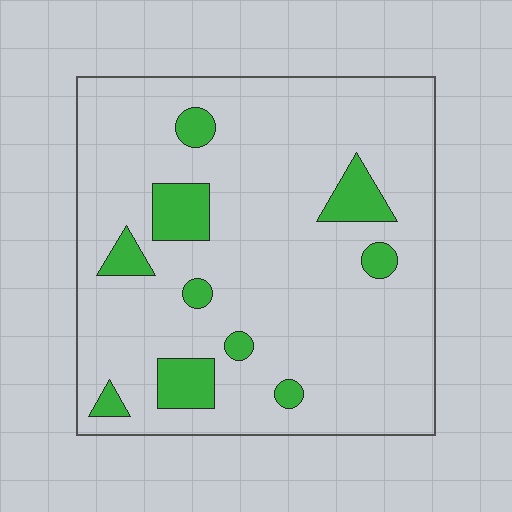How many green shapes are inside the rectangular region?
10.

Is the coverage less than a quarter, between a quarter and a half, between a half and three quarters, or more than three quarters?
Less than a quarter.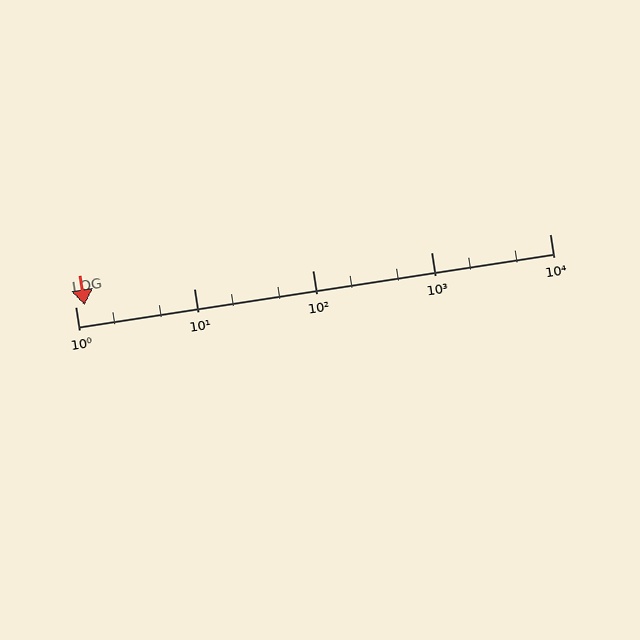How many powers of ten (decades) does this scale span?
The scale spans 4 decades, from 1 to 10000.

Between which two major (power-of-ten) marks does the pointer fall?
The pointer is between 1 and 10.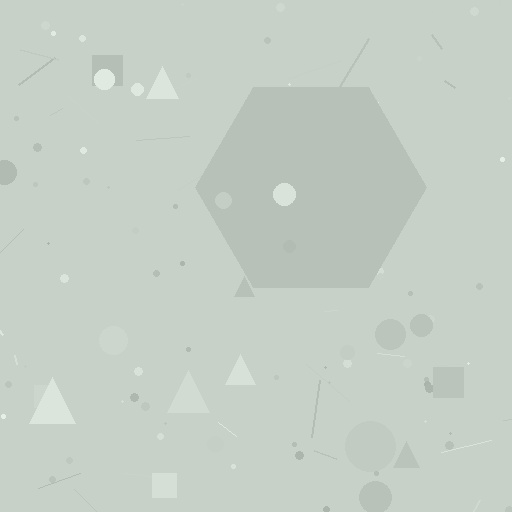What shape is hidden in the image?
A hexagon is hidden in the image.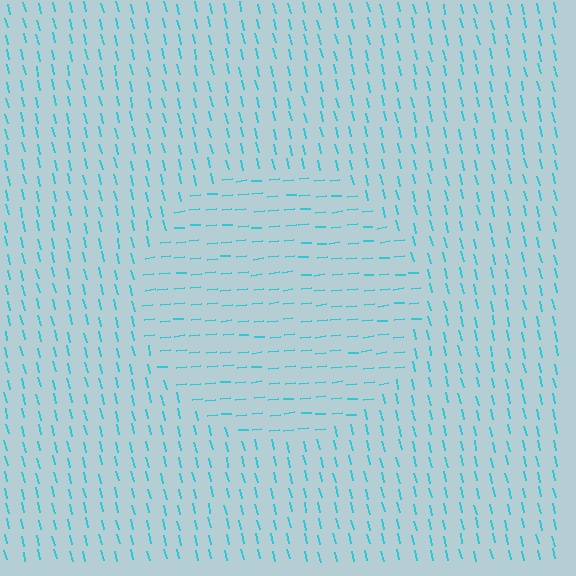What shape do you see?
I see a circle.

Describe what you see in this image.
The image is filled with small cyan line segments. A circle region in the image has lines oriented differently from the surrounding lines, creating a visible texture boundary.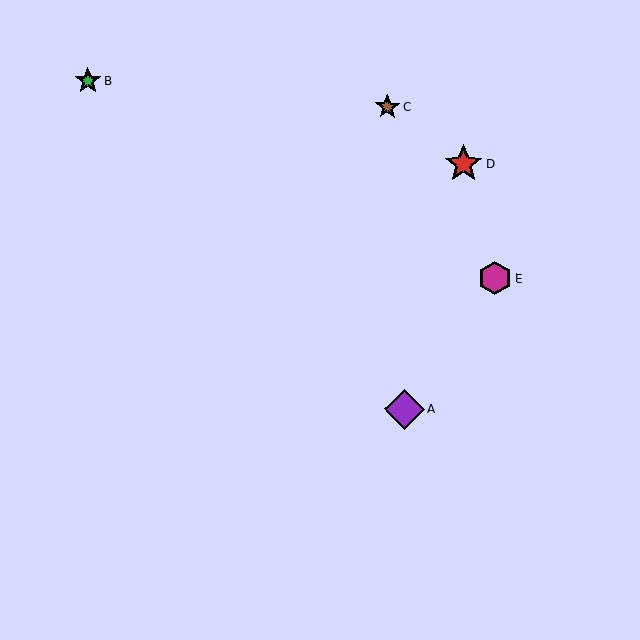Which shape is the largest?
The purple diamond (labeled A) is the largest.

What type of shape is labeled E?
Shape E is a magenta hexagon.